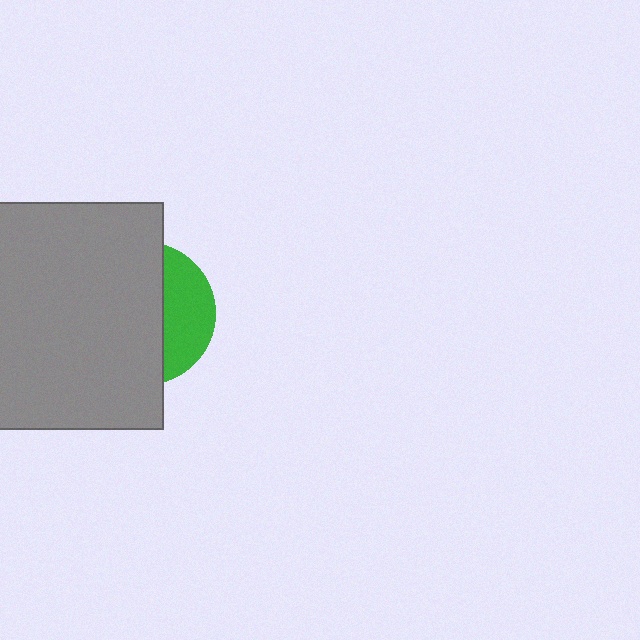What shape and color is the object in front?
The object in front is a gray square.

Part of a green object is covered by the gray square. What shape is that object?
It is a circle.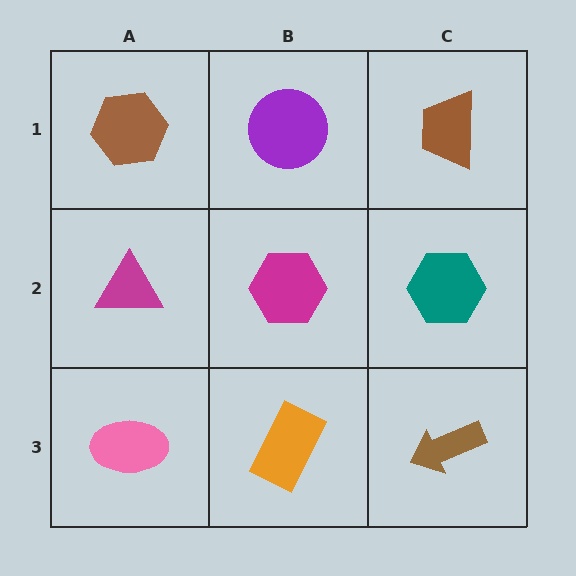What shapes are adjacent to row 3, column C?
A teal hexagon (row 2, column C), an orange rectangle (row 3, column B).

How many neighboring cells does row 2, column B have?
4.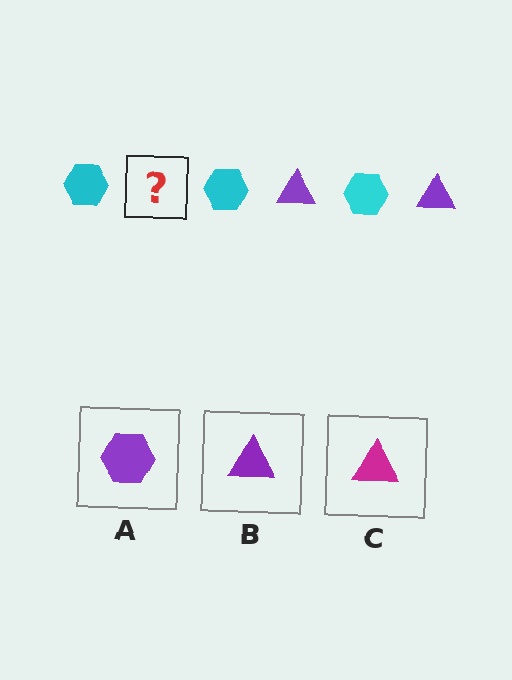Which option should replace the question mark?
Option B.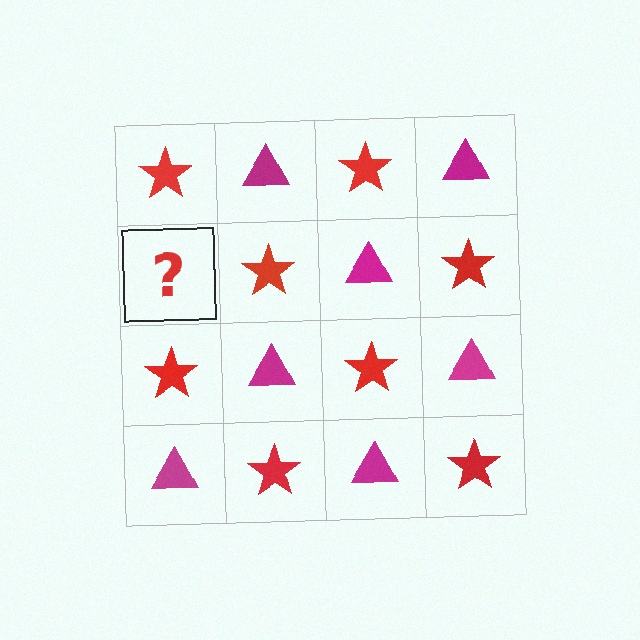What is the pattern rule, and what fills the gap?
The rule is that it alternates red star and magenta triangle in a checkerboard pattern. The gap should be filled with a magenta triangle.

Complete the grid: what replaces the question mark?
The question mark should be replaced with a magenta triangle.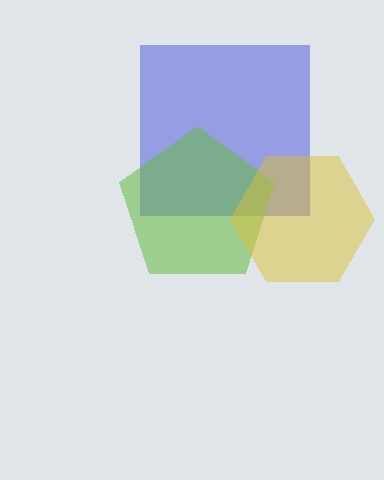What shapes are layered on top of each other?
The layered shapes are: a blue square, a lime pentagon, a yellow hexagon.